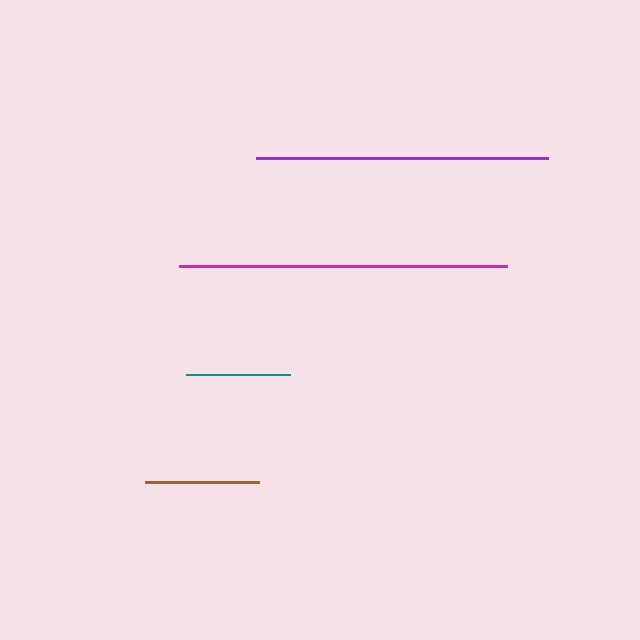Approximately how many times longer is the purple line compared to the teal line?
The purple line is approximately 2.8 times the length of the teal line.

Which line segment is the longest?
The magenta line is the longest at approximately 328 pixels.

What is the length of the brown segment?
The brown segment is approximately 114 pixels long.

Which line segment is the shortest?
The teal line is the shortest at approximately 104 pixels.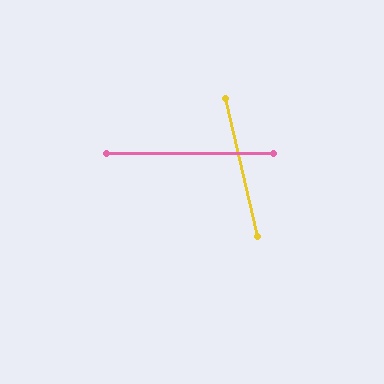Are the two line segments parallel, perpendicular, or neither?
Neither parallel nor perpendicular — they differ by about 77°.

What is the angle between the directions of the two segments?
Approximately 77 degrees.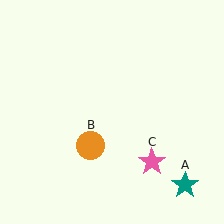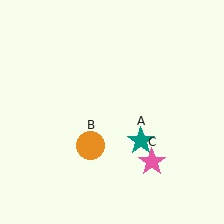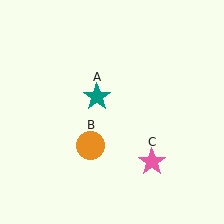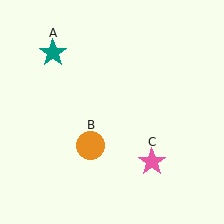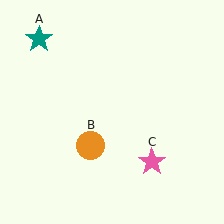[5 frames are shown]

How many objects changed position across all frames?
1 object changed position: teal star (object A).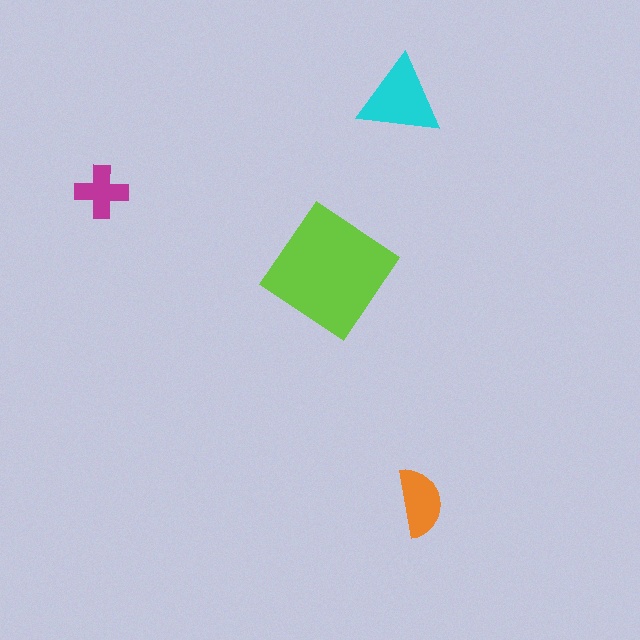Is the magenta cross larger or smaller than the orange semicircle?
Smaller.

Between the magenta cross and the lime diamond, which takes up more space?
The lime diamond.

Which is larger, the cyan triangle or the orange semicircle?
The cyan triangle.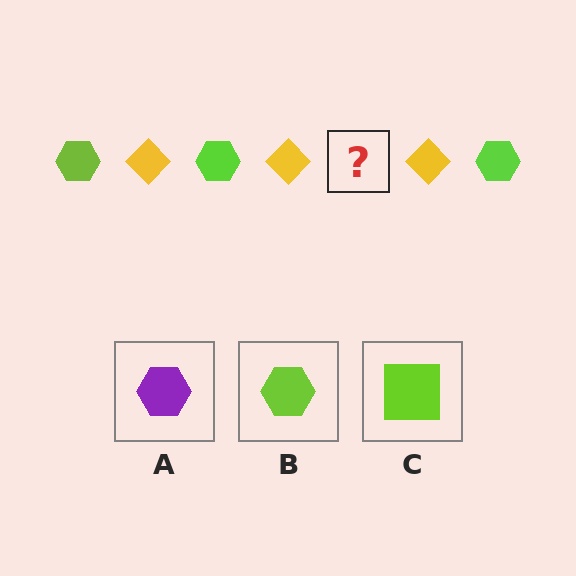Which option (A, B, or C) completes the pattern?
B.